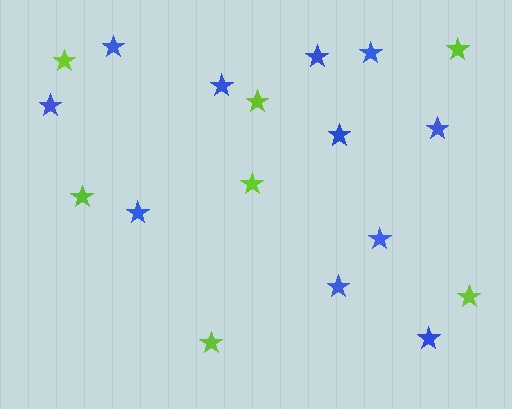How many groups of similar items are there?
There are 2 groups: one group of lime stars (7) and one group of blue stars (11).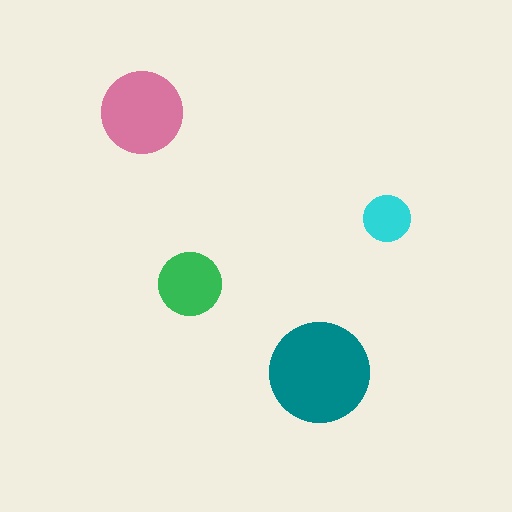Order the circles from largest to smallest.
the teal one, the pink one, the green one, the cyan one.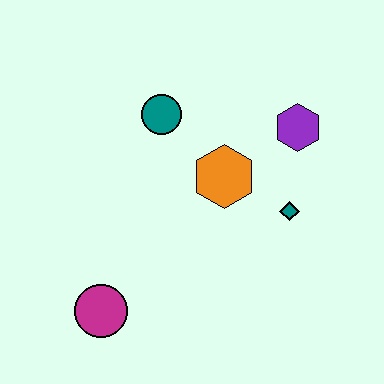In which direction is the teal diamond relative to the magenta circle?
The teal diamond is to the right of the magenta circle.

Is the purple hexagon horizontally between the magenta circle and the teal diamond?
No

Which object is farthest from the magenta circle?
The purple hexagon is farthest from the magenta circle.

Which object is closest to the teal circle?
The orange hexagon is closest to the teal circle.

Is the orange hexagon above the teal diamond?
Yes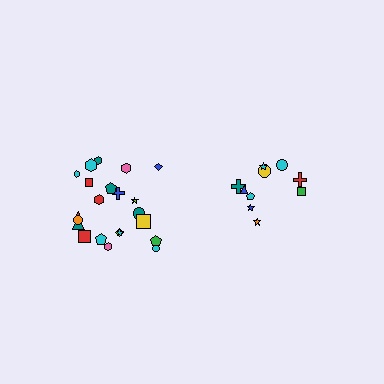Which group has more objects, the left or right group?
The left group.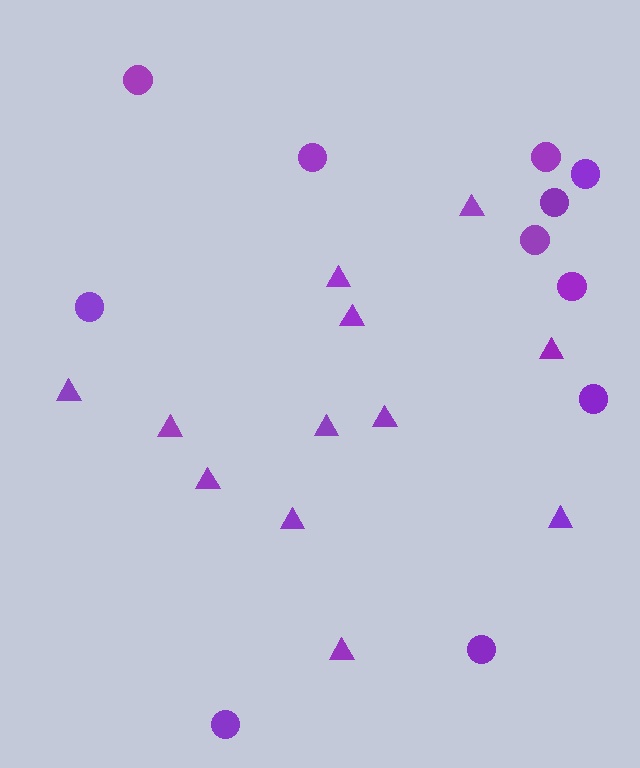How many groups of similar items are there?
There are 2 groups: one group of triangles (12) and one group of circles (11).